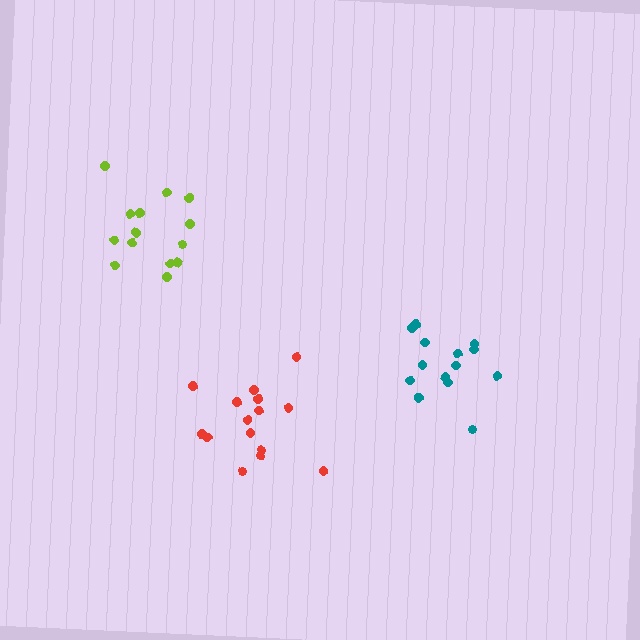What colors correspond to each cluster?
The clusters are colored: teal, lime, red.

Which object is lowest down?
The red cluster is bottommost.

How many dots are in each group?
Group 1: 14 dots, Group 2: 14 dots, Group 3: 15 dots (43 total).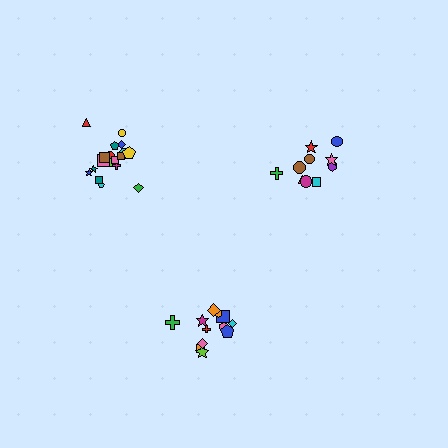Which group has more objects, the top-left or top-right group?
The top-left group.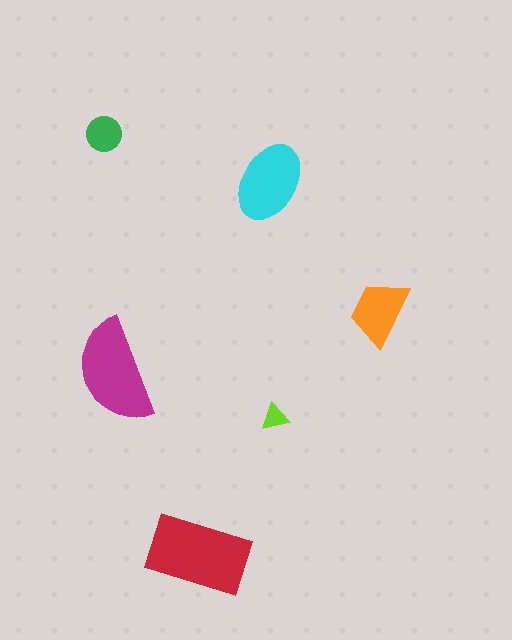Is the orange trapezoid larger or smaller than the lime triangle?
Larger.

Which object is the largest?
The red rectangle.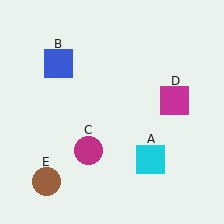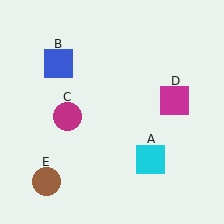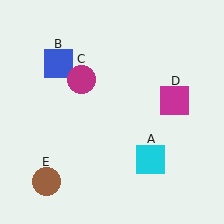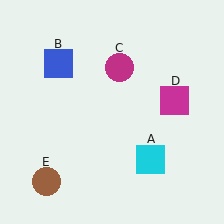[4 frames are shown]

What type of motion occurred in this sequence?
The magenta circle (object C) rotated clockwise around the center of the scene.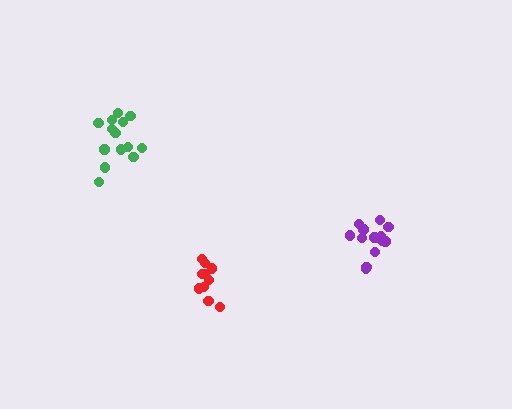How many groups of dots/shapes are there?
There are 3 groups.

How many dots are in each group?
Group 1: 10 dots, Group 2: 14 dots, Group 3: 13 dots (37 total).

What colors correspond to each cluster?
The clusters are colored: red, green, purple.